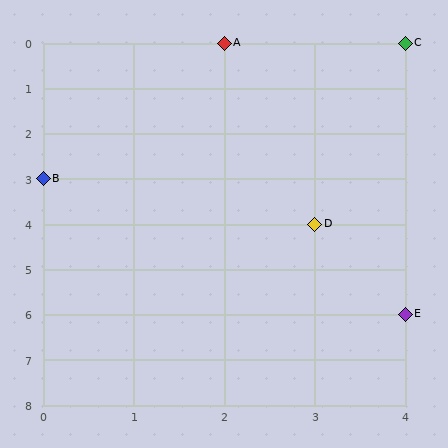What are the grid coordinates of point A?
Point A is at grid coordinates (2, 0).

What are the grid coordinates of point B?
Point B is at grid coordinates (0, 3).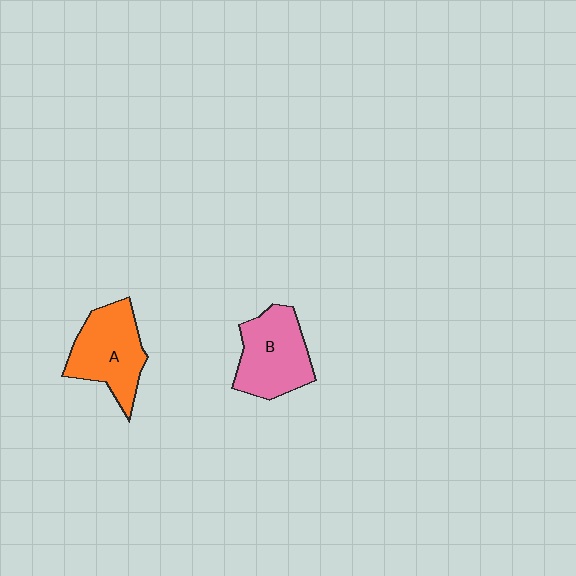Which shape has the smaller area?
Shape B (pink).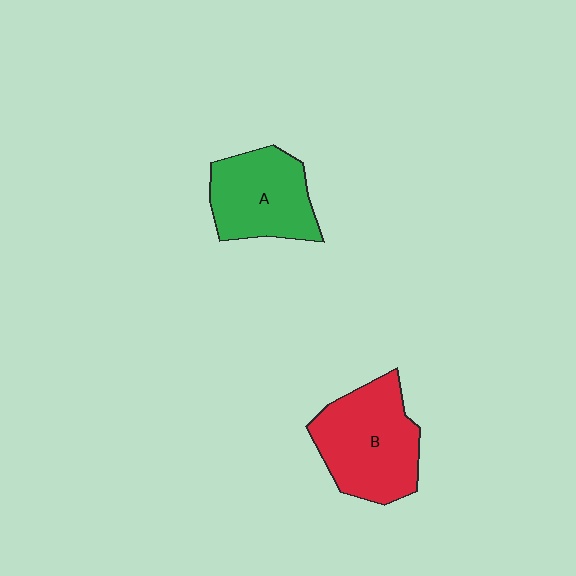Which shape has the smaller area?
Shape A (green).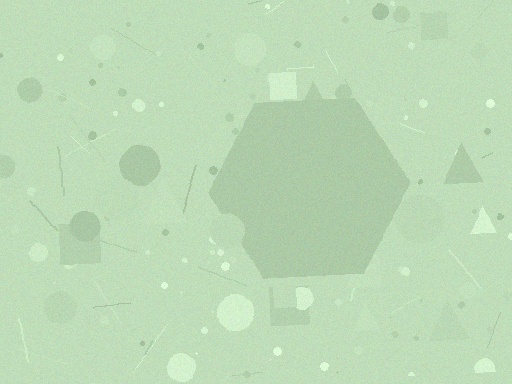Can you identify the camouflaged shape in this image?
The camouflaged shape is a hexagon.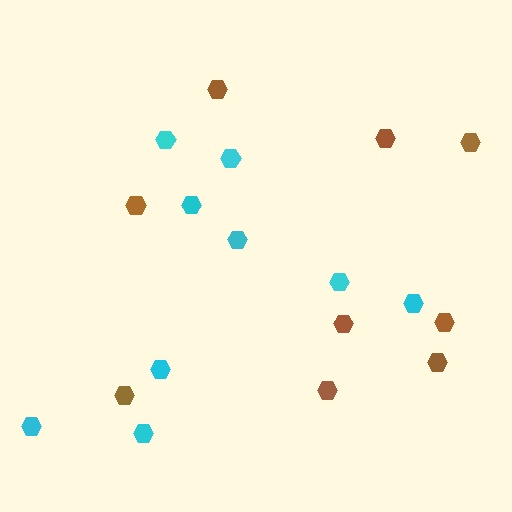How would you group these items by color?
There are 2 groups: one group of brown hexagons (9) and one group of cyan hexagons (9).